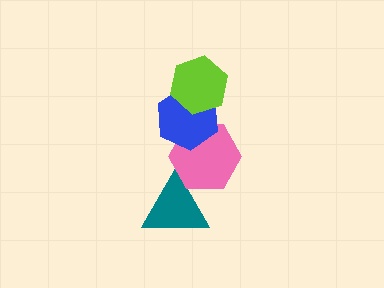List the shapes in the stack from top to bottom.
From top to bottom: the lime hexagon, the blue hexagon, the pink hexagon, the teal triangle.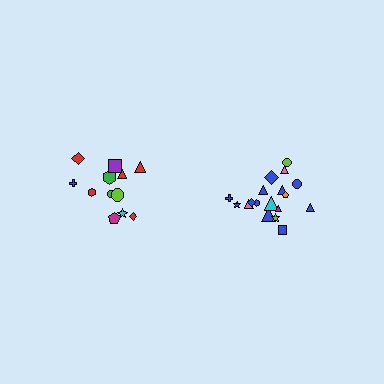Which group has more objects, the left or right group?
The right group.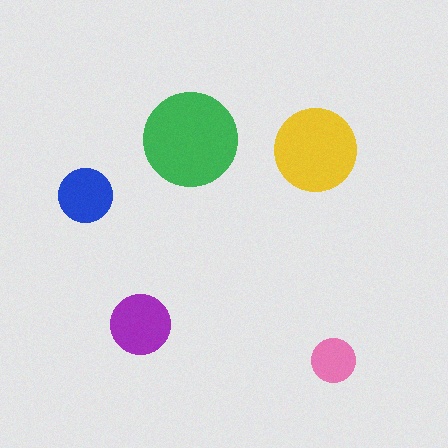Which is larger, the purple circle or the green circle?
The green one.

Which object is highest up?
The green circle is topmost.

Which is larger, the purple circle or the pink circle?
The purple one.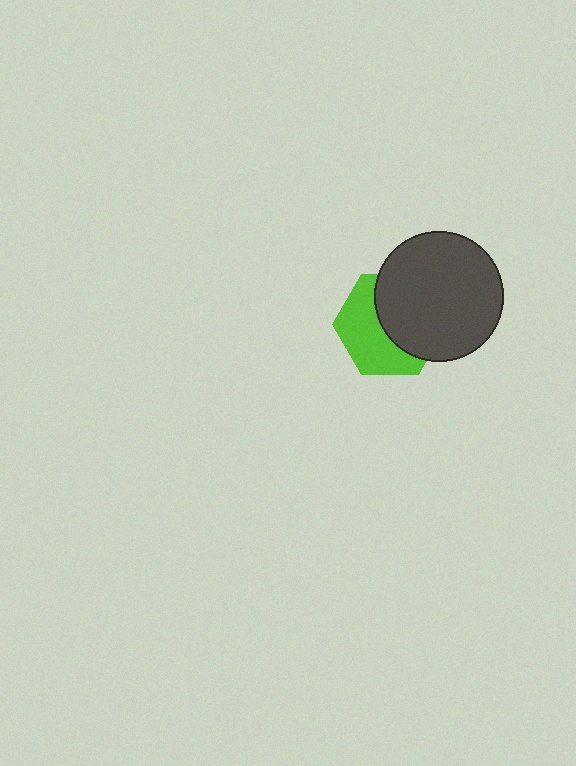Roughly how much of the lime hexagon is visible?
About half of it is visible (roughly 50%).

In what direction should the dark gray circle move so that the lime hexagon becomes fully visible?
The dark gray circle should move toward the upper-right. That is the shortest direction to clear the overlap and leave the lime hexagon fully visible.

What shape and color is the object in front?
The object in front is a dark gray circle.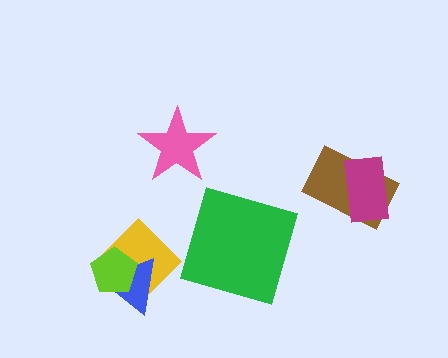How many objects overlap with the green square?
0 objects overlap with the green square.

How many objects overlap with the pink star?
0 objects overlap with the pink star.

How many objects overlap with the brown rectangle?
1 object overlaps with the brown rectangle.